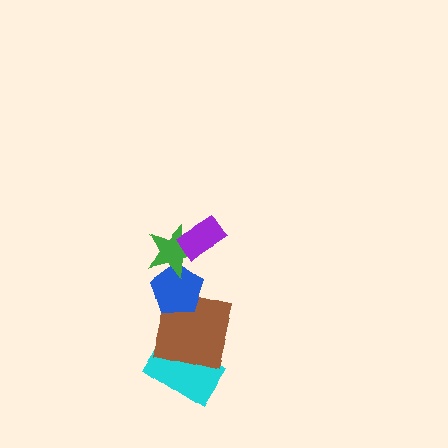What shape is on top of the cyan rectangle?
The brown square is on top of the cyan rectangle.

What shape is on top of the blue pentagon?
The green star is on top of the blue pentagon.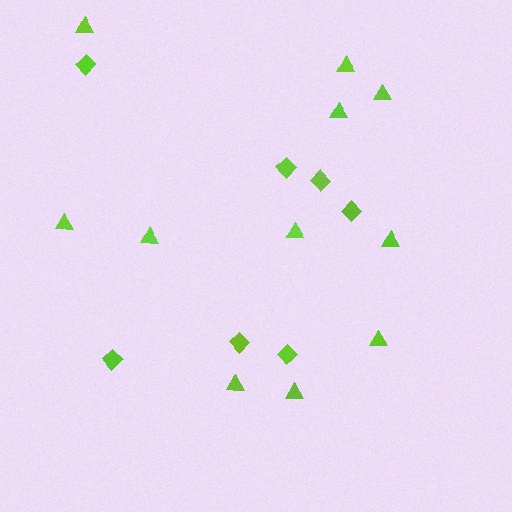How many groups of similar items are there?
There are 2 groups: one group of diamonds (7) and one group of triangles (11).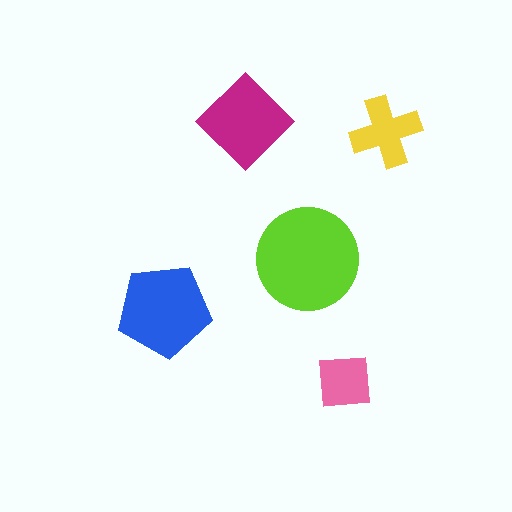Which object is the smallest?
The pink square.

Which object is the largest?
The lime circle.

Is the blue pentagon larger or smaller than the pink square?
Larger.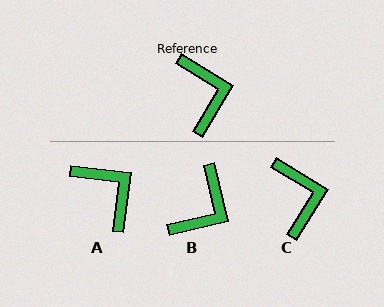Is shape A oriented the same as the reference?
No, it is off by about 25 degrees.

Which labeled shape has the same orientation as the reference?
C.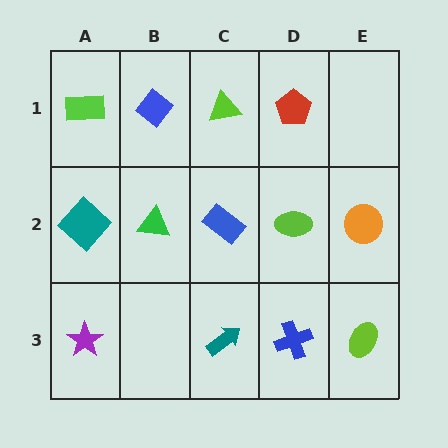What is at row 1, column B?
A blue diamond.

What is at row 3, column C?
A teal arrow.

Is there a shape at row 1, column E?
No, that cell is empty.